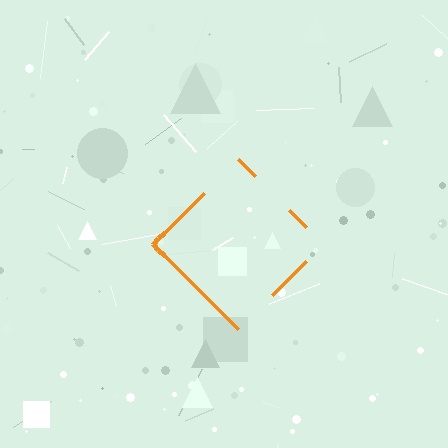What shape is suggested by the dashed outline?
The dashed outline suggests a diamond.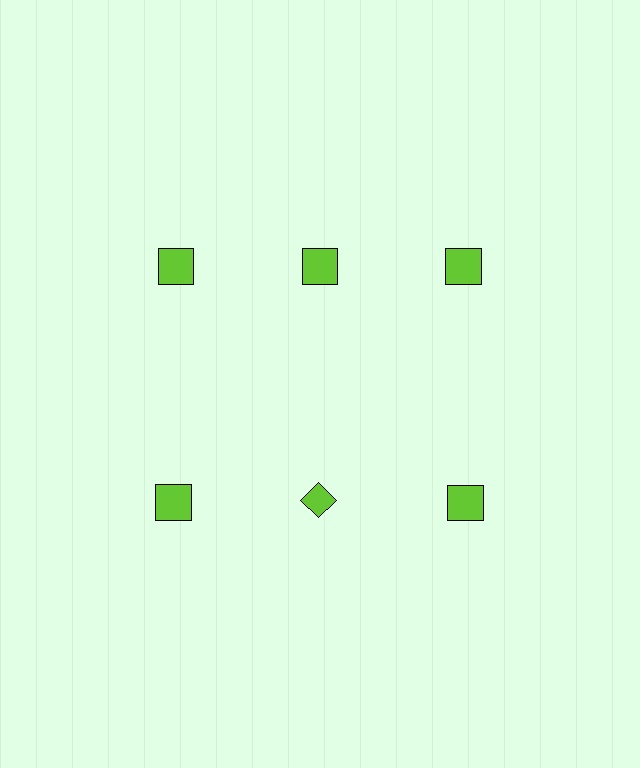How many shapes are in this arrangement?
There are 6 shapes arranged in a grid pattern.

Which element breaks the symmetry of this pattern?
The lime diamond in the second row, second from left column breaks the symmetry. All other shapes are lime squares.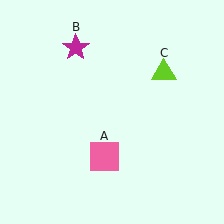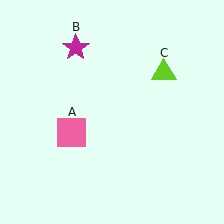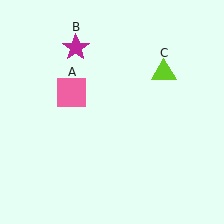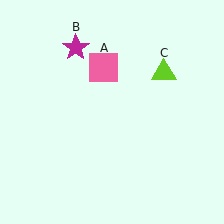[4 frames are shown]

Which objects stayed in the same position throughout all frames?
Magenta star (object B) and lime triangle (object C) remained stationary.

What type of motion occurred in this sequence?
The pink square (object A) rotated clockwise around the center of the scene.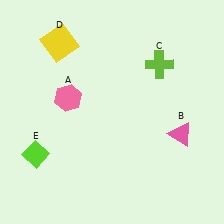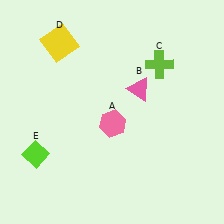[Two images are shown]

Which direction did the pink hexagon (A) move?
The pink hexagon (A) moved right.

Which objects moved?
The objects that moved are: the pink hexagon (A), the pink triangle (B).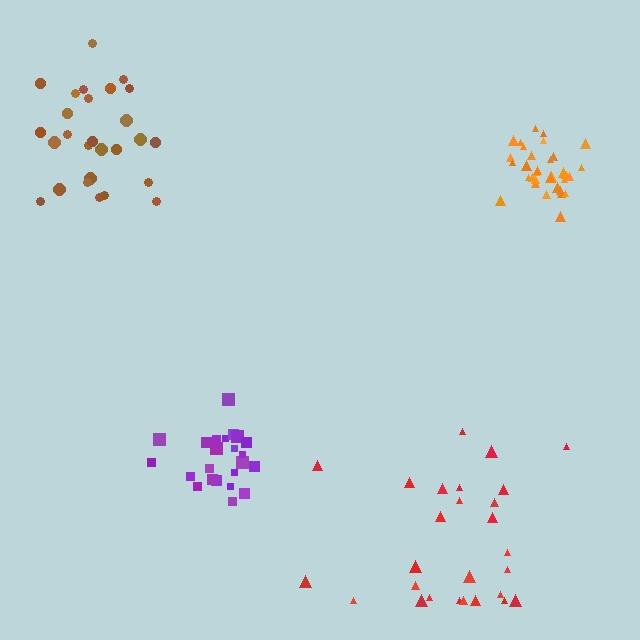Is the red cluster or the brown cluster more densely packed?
Brown.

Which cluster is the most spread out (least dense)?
Red.